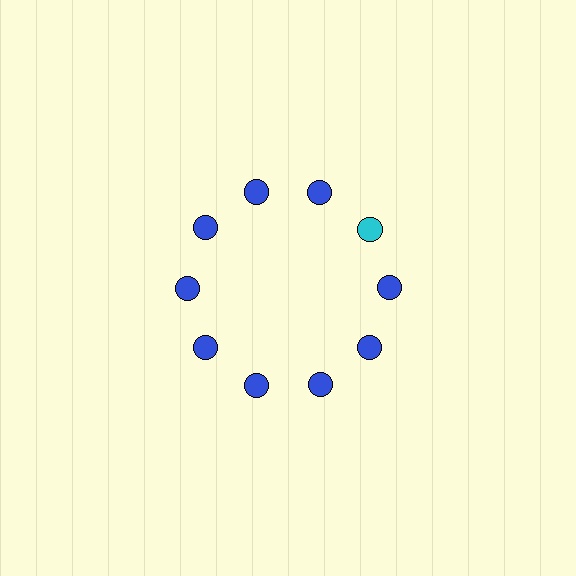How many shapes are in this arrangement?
There are 10 shapes arranged in a ring pattern.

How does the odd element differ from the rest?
It has a different color: cyan instead of blue.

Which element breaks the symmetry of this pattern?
The cyan circle at roughly the 2 o'clock position breaks the symmetry. All other shapes are blue circles.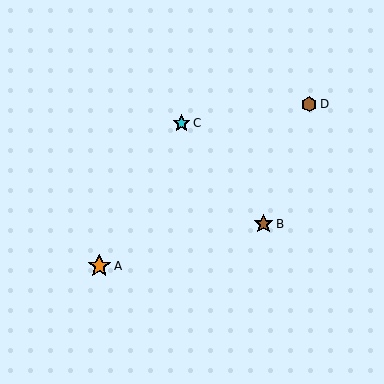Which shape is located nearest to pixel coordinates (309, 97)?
The brown hexagon (labeled D) at (309, 104) is nearest to that location.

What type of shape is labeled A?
Shape A is an orange star.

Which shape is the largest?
The orange star (labeled A) is the largest.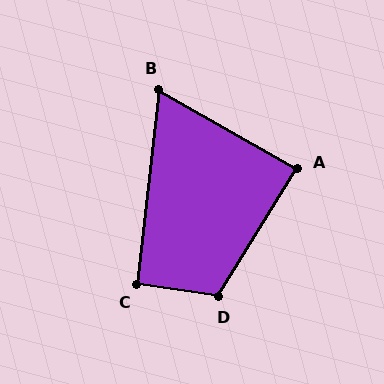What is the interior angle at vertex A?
Approximately 88 degrees (approximately right).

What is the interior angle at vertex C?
Approximately 92 degrees (approximately right).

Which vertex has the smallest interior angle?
B, at approximately 67 degrees.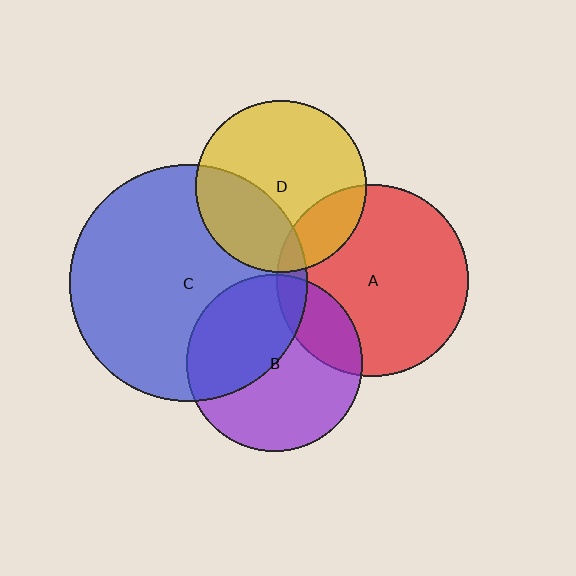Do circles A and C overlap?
Yes.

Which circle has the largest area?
Circle C (blue).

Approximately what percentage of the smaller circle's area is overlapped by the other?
Approximately 10%.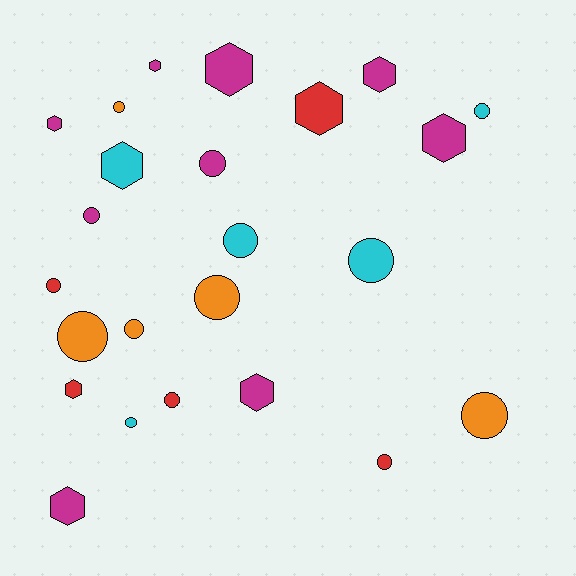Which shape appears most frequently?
Circle, with 14 objects.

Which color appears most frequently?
Magenta, with 9 objects.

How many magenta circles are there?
There are 2 magenta circles.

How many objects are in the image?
There are 24 objects.